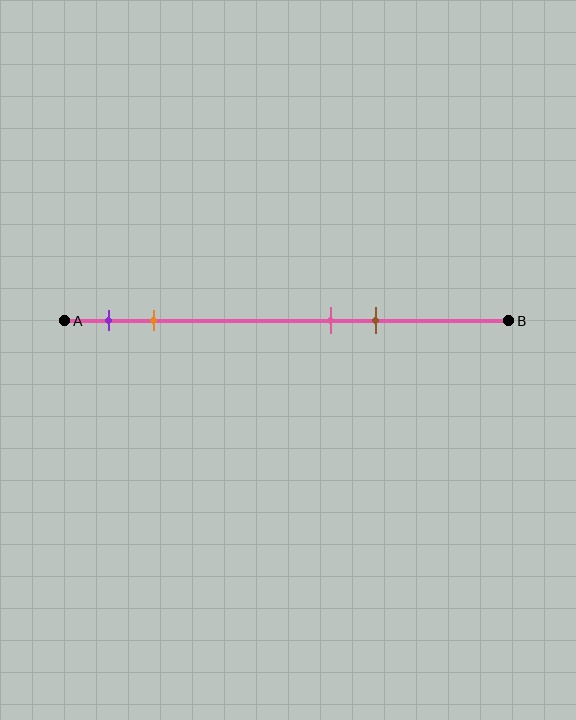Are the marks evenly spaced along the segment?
No, the marks are not evenly spaced.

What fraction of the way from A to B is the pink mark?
The pink mark is approximately 60% (0.6) of the way from A to B.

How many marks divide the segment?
There are 4 marks dividing the segment.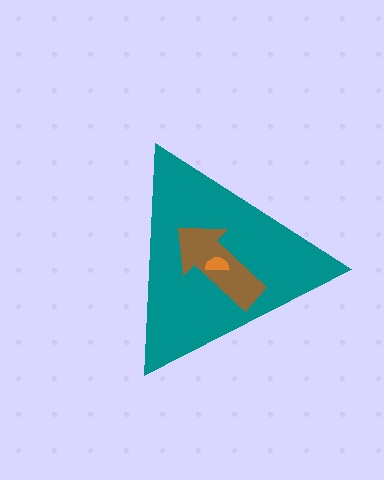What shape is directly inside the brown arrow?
The orange semicircle.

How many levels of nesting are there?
3.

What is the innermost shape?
The orange semicircle.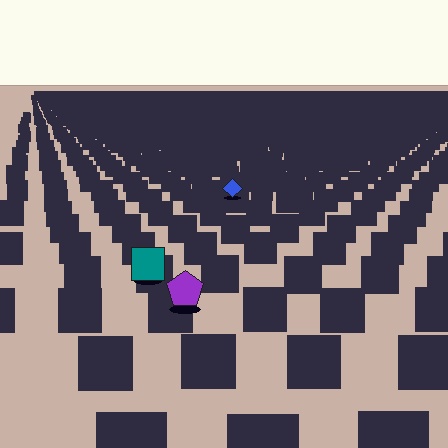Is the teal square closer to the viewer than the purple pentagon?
No. The purple pentagon is closer — you can tell from the texture gradient: the ground texture is coarser near it.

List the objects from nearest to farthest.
From nearest to farthest: the purple pentagon, the teal square, the blue diamond.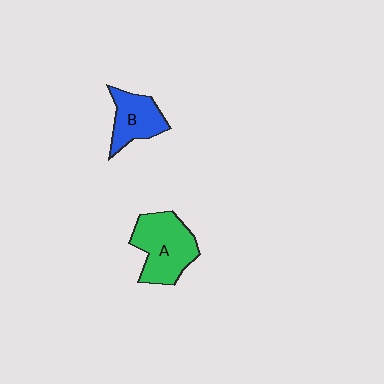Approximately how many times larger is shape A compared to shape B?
Approximately 1.5 times.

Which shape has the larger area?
Shape A (green).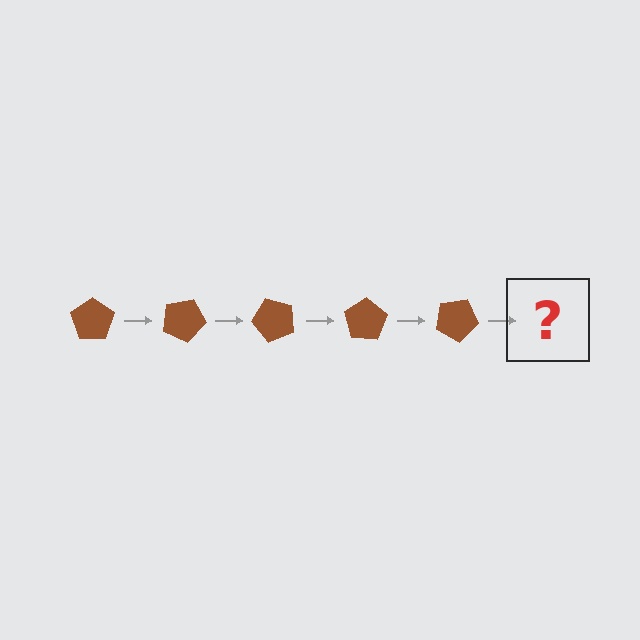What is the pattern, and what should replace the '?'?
The pattern is that the pentagon rotates 25 degrees each step. The '?' should be a brown pentagon rotated 125 degrees.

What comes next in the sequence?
The next element should be a brown pentagon rotated 125 degrees.